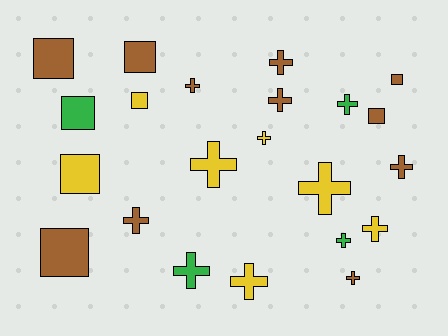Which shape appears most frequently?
Cross, with 14 objects.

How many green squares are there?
There is 1 green square.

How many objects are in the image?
There are 22 objects.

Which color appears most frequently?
Brown, with 11 objects.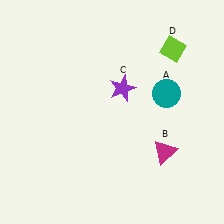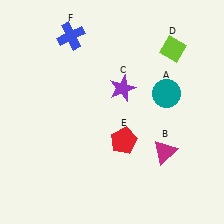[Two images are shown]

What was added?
A red pentagon (E), a blue cross (F) were added in Image 2.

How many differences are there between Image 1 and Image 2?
There are 2 differences between the two images.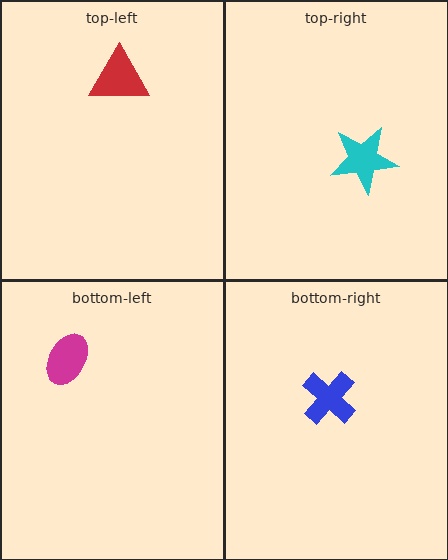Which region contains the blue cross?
The bottom-right region.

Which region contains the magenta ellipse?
The bottom-left region.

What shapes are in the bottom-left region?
The magenta ellipse.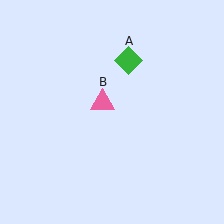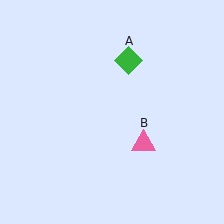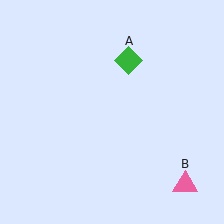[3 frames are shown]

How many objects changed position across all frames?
1 object changed position: pink triangle (object B).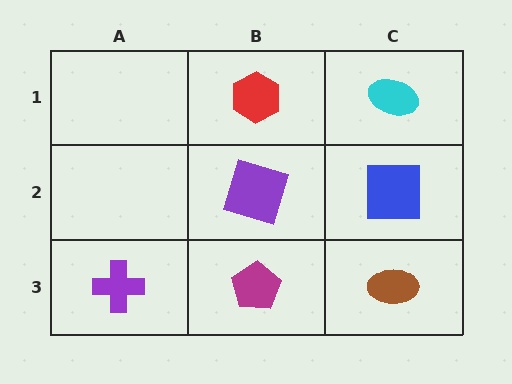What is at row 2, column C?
A blue square.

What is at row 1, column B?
A red hexagon.